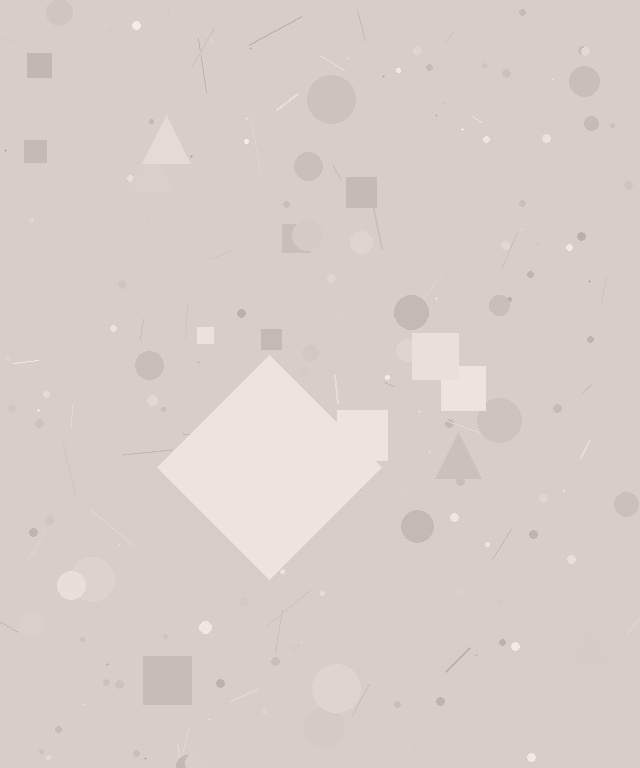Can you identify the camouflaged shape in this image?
The camouflaged shape is a diamond.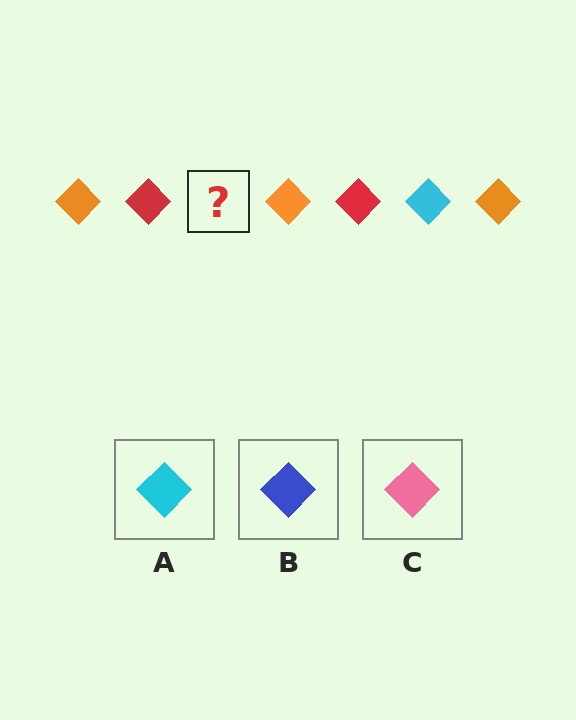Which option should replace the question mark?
Option A.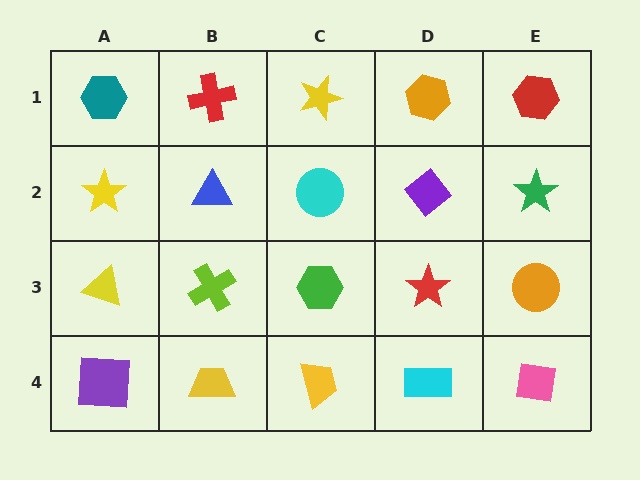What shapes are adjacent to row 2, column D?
An orange hexagon (row 1, column D), a red star (row 3, column D), a cyan circle (row 2, column C), a green star (row 2, column E).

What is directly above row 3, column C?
A cyan circle.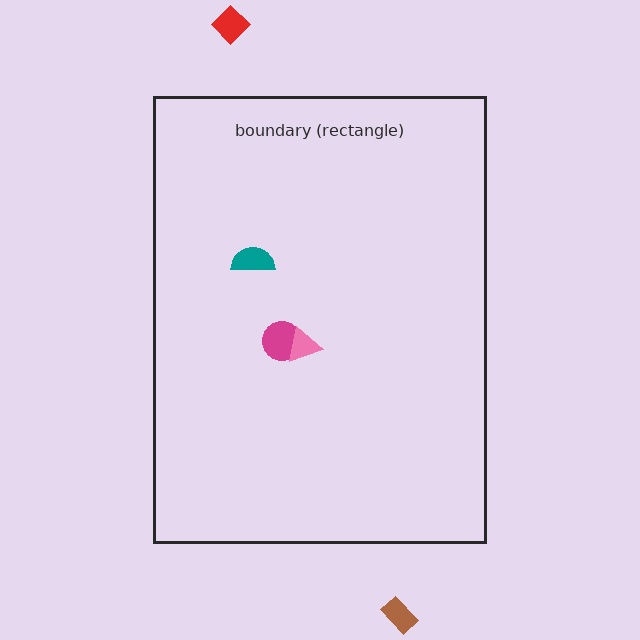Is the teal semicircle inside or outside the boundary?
Inside.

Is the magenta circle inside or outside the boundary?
Inside.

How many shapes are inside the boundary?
3 inside, 2 outside.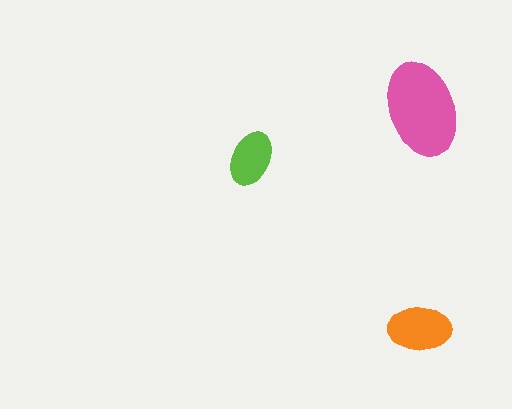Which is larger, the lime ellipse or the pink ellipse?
The pink one.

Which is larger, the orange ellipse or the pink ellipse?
The pink one.